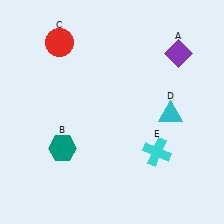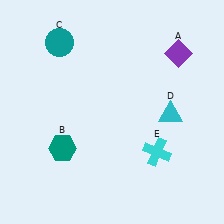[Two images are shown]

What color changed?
The circle (C) changed from red in Image 1 to teal in Image 2.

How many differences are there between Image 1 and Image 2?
There is 1 difference between the two images.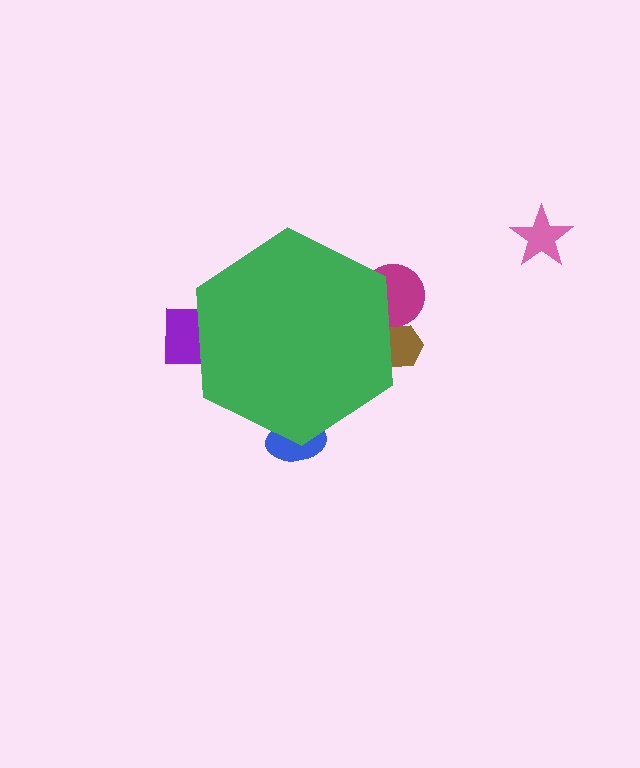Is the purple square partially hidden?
Yes, the purple square is partially hidden behind the green hexagon.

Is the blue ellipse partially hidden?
Yes, the blue ellipse is partially hidden behind the green hexagon.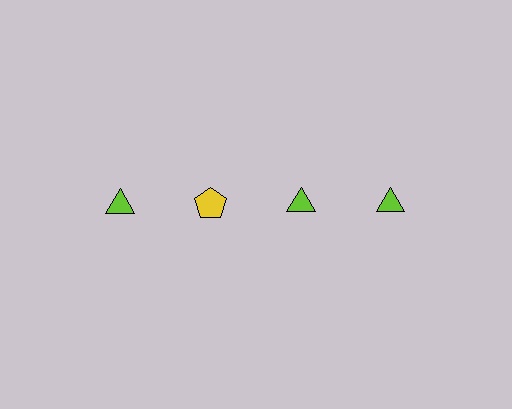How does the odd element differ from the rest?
It differs in both color (yellow instead of lime) and shape (pentagon instead of triangle).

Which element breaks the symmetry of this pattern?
The yellow pentagon in the top row, second from left column breaks the symmetry. All other shapes are lime triangles.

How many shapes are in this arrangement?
There are 4 shapes arranged in a grid pattern.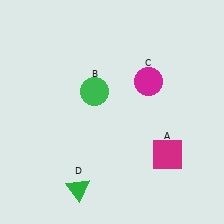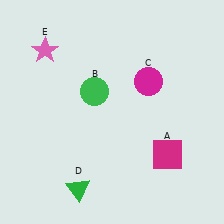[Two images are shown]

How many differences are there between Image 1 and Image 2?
There is 1 difference between the two images.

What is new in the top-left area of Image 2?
A pink star (E) was added in the top-left area of Image 2.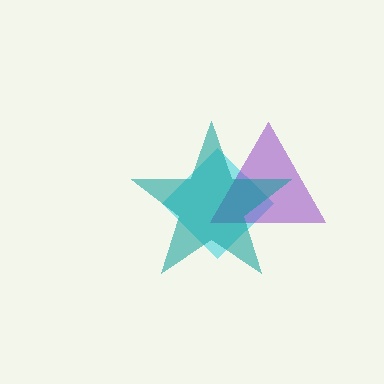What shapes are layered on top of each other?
The layered shapes are: a cyan diamond, a purple triangle, a teal star.